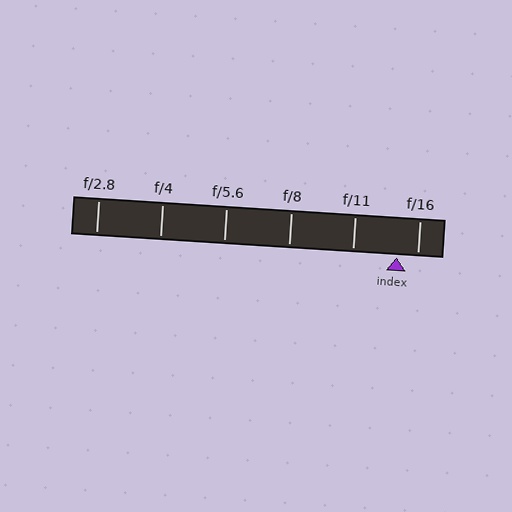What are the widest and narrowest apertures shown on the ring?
The widest aperture shown is f/2.8 and the narrowest is f/16.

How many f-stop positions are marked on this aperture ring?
There are 6 f-stop positions marked.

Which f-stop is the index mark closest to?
The index mark is closest to f/16.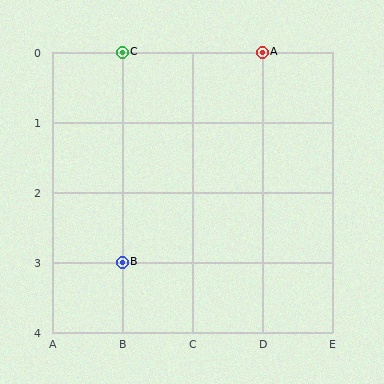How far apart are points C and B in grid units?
Points C and B are 3 rows apart.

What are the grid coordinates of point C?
Point C is at grid coordinates (B, 0).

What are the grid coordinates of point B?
Point B is at grid coordinates (B, 3).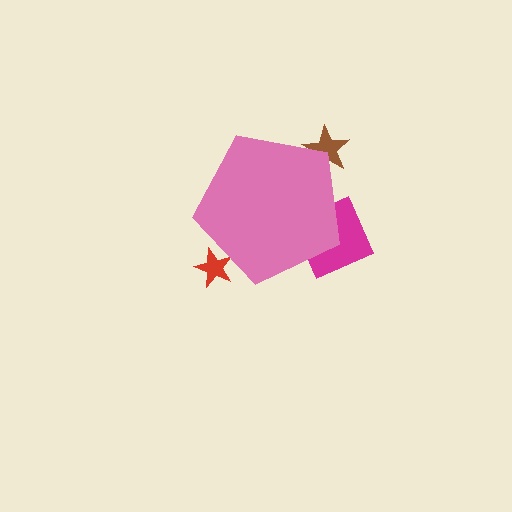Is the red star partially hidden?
Yes, the red star is partially hidden behind the pink pentagon.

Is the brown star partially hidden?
Yes, the brown star is partially hidden behind the pink pentagon.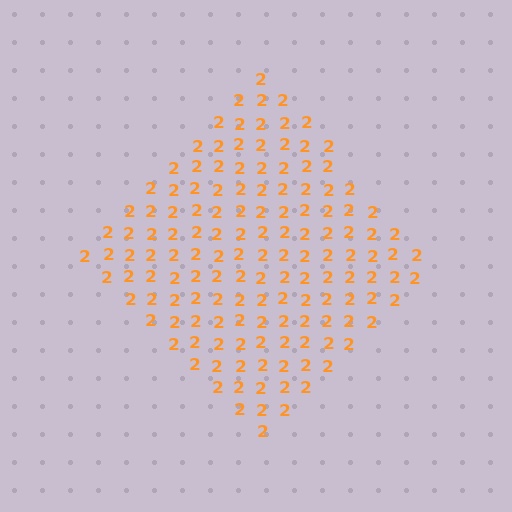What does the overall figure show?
The overall figure shows a diamond.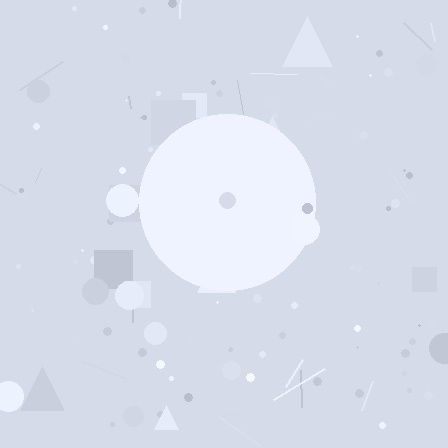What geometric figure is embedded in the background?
A circle is embedded in the background.